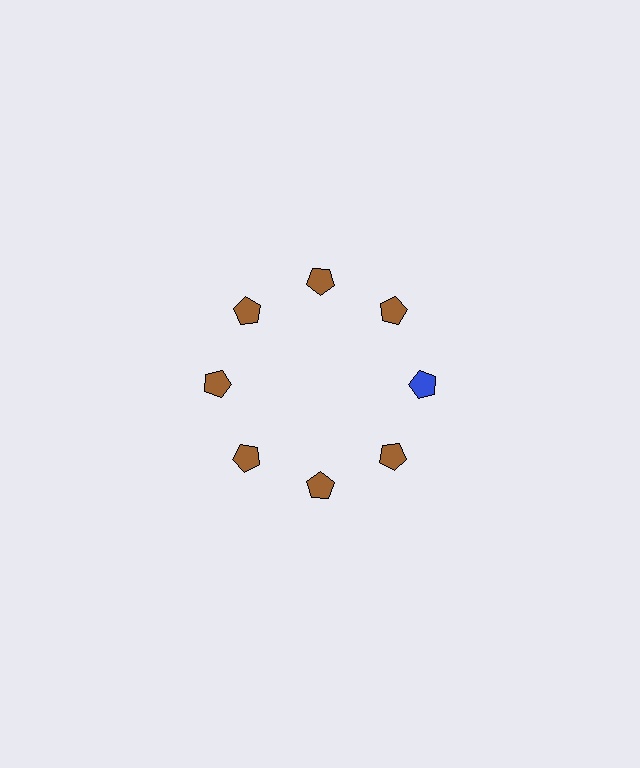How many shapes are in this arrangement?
There are 8 shapes arranged in a ring pattern.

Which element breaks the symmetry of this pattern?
The blue pentagon at roughly the 3 o'clock position breaks the symmetry. All other shapes are brown pentagons.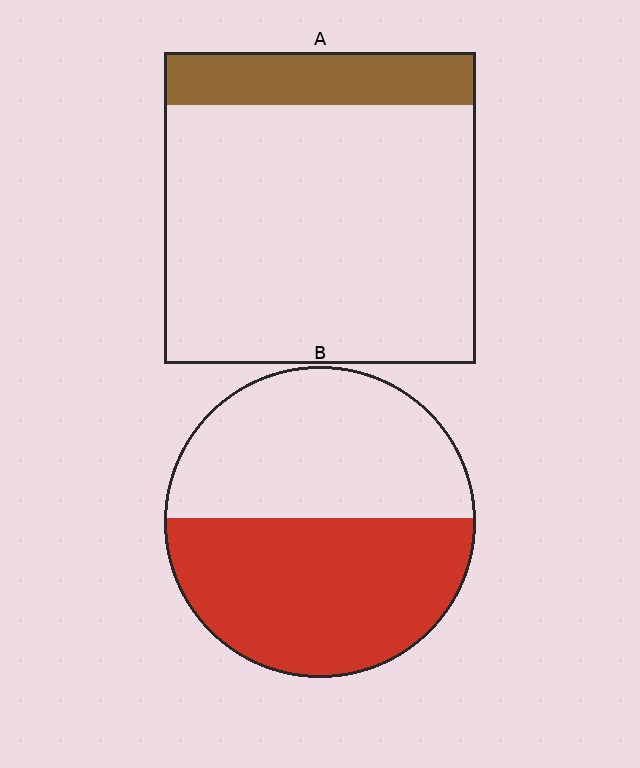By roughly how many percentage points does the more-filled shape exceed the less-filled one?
By roughly 35 percentage points (B over A).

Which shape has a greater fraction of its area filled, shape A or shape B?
Shape B.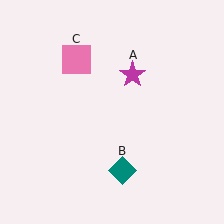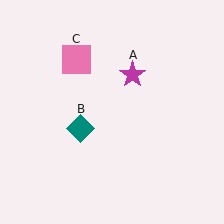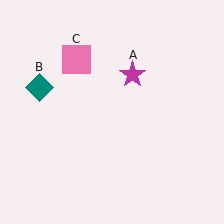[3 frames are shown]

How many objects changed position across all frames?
1 object changed position: teal diamond (object B).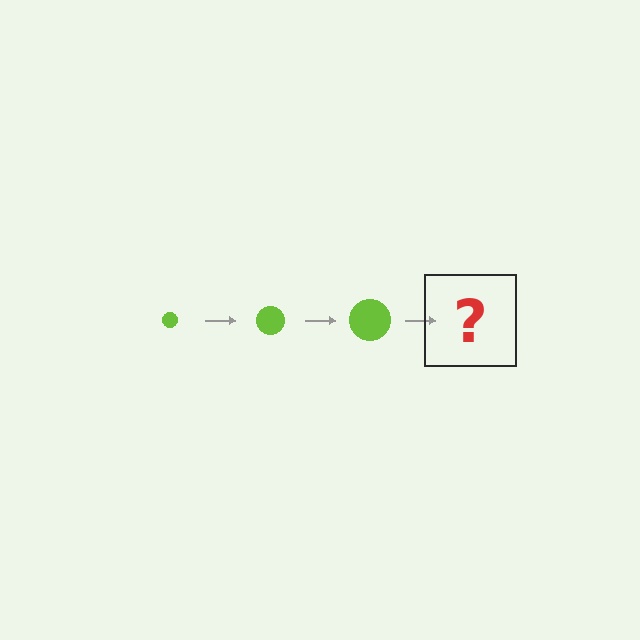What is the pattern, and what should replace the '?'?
The pattern is that the circle gets progressively larger each step. The '?' should be a lime circle, larger than the previous one.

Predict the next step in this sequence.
The next step is a lime circle, larger than the previous one.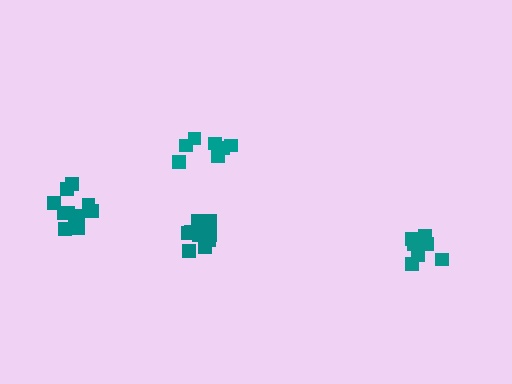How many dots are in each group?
Group 1: 8 dots, Group 2: 9 dots, Group 3: 12 dots, Group 4: 12 dots (41 total).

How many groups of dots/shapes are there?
There are 4 groups.